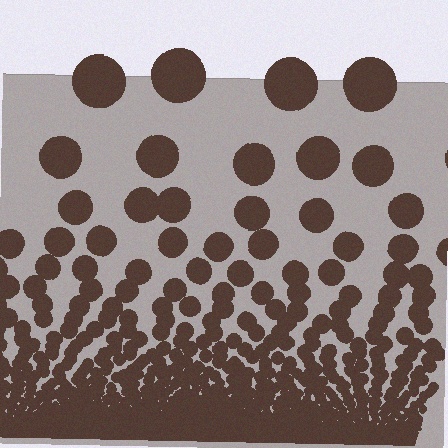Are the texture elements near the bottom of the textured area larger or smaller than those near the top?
Smaller. The gradient is inverted — elements near the bottom are smaller and denser.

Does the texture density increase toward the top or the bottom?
Density increases toward the bottom.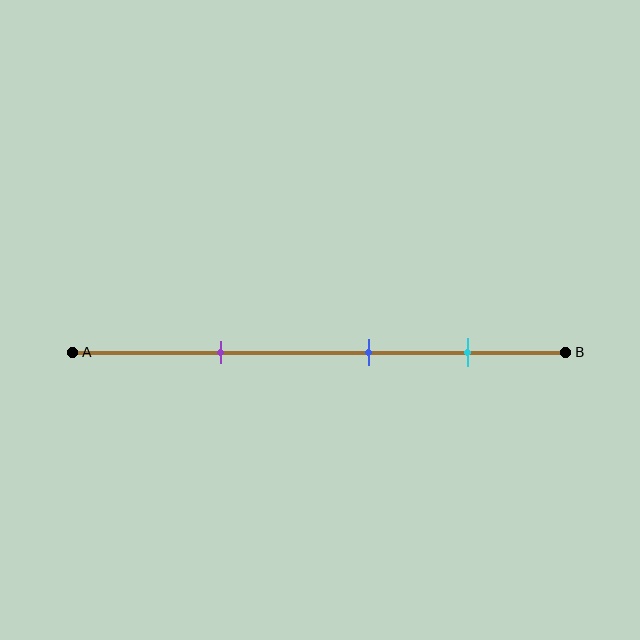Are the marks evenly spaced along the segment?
Yes, the marks are approximately evenly spaced.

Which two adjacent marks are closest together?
The blue and cyan marks are the closest adjacent pair.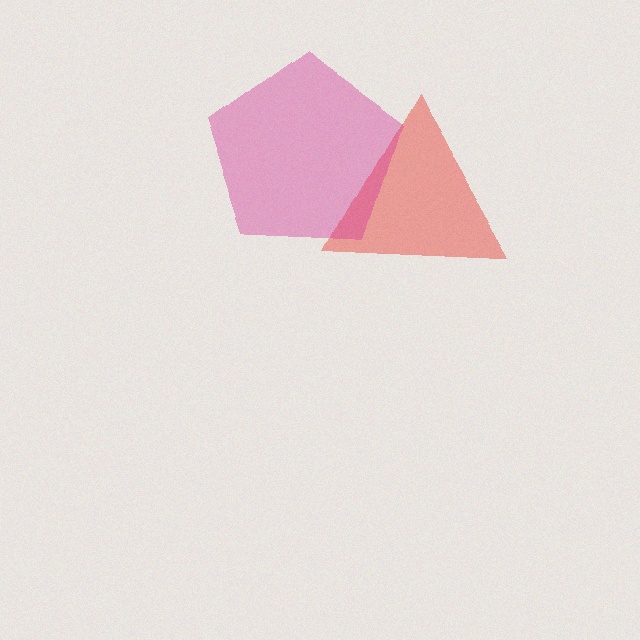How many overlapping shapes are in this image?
There are 2 overlapping shapes in the image.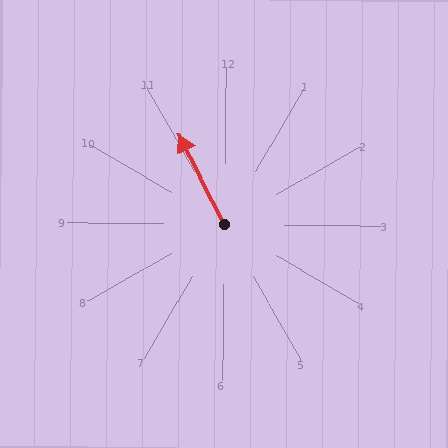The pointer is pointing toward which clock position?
Roughly 11 o'clock.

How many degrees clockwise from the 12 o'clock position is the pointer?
Approximately 333 degrees.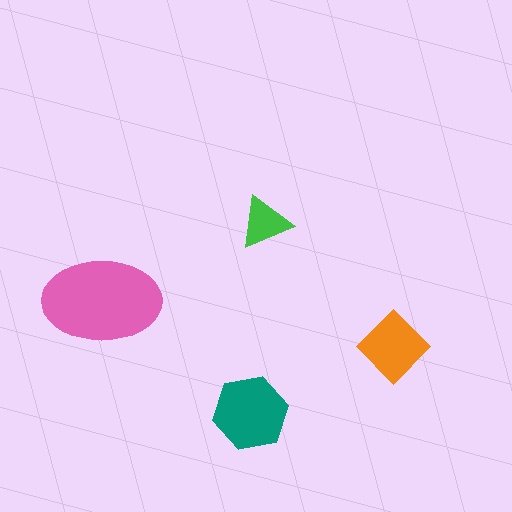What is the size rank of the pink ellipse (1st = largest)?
1st.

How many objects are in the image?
There are 4 objects in the image.